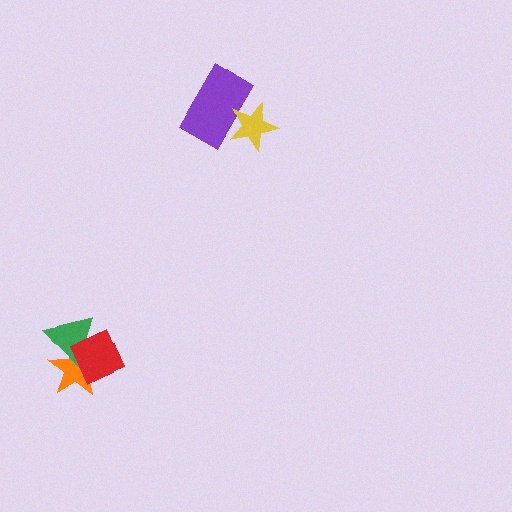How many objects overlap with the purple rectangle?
1 object overlaps with the purple rectangle.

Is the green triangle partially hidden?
Yes, it is partially covered by another shape.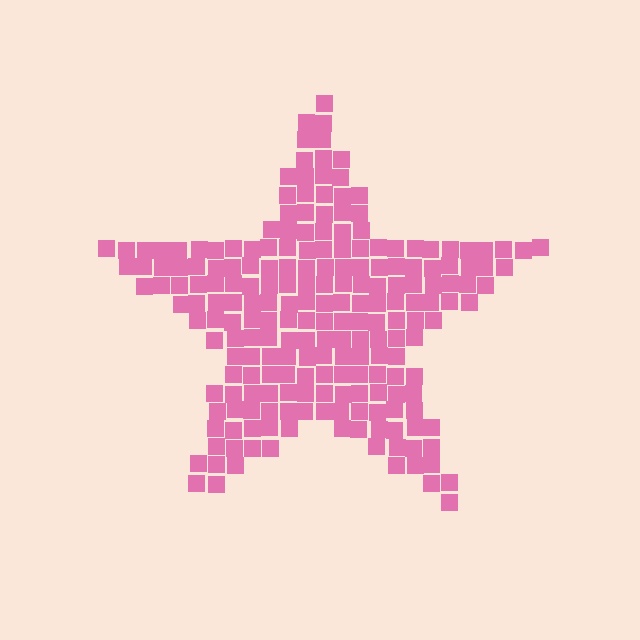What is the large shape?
The large shape is a star.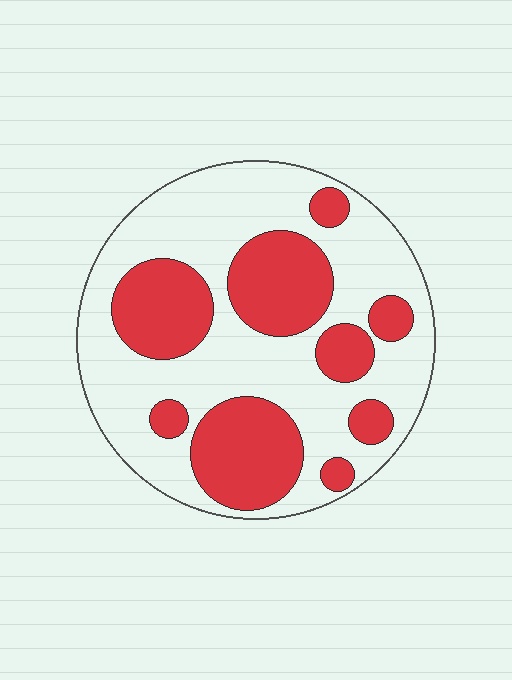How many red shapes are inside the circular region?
9.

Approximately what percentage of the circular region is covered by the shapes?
Approximately 35%.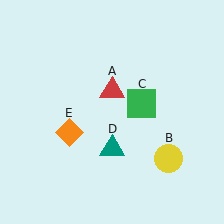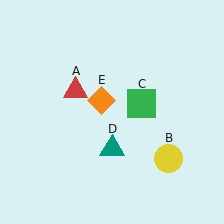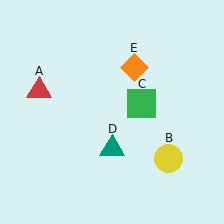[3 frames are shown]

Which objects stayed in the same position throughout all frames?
Yellow circle (object B) and green square (object C) and teal triangle (object D) remained stationary.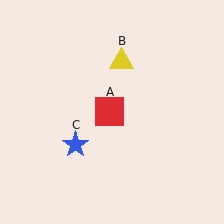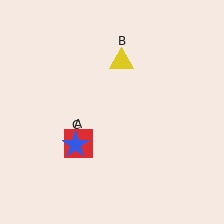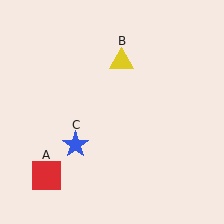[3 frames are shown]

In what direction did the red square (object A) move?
The red square (object A) moved down and to the left.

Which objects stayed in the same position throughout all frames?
Yellow triangle (object B) and blue star (object C) remained stationary.